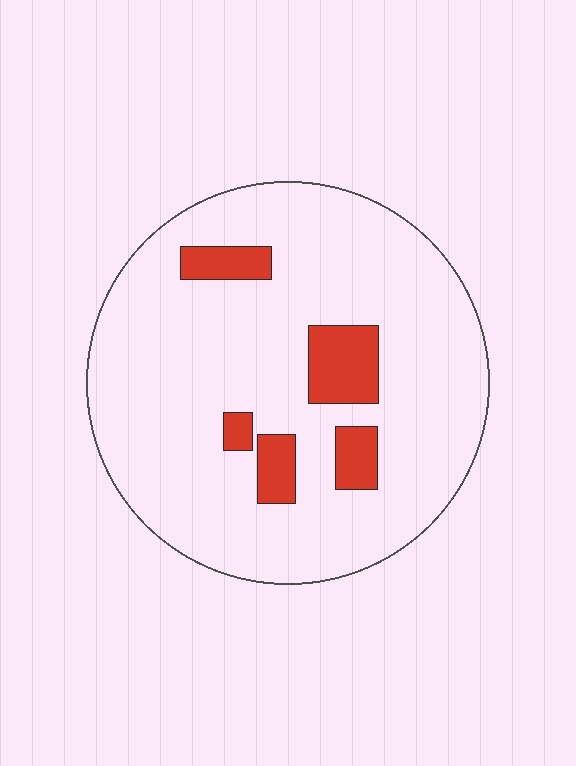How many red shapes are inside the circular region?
5.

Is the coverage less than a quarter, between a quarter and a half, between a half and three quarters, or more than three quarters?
Less than a quarter.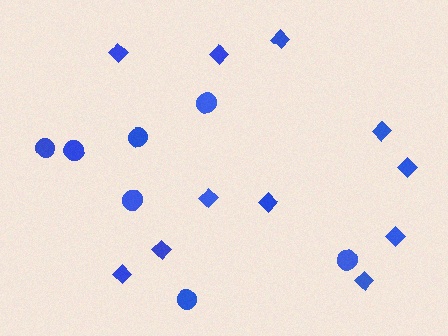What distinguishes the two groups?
There are 2 groups: one group of diamonds (11) and one group of circles (7).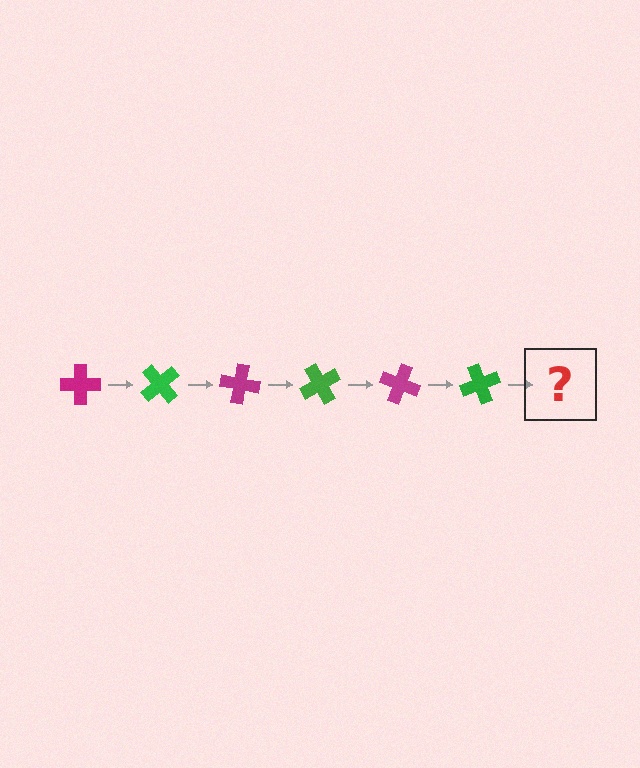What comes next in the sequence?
The next element should be a magenta cross, rotated 300 degrees from the start.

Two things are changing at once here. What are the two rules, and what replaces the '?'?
The two rules are that it rotates 50 degrees each step and the color cycles through magenta and green. The '?' should be a magenta cross, rotated 300 degrees from the start.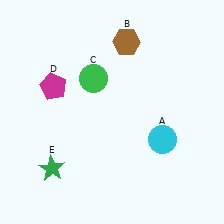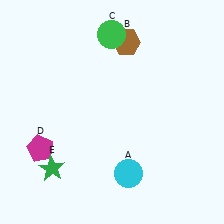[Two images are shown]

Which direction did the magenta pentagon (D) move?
The magenta pentagon (D) moved down.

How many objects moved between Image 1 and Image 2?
3 objects moved between the two images.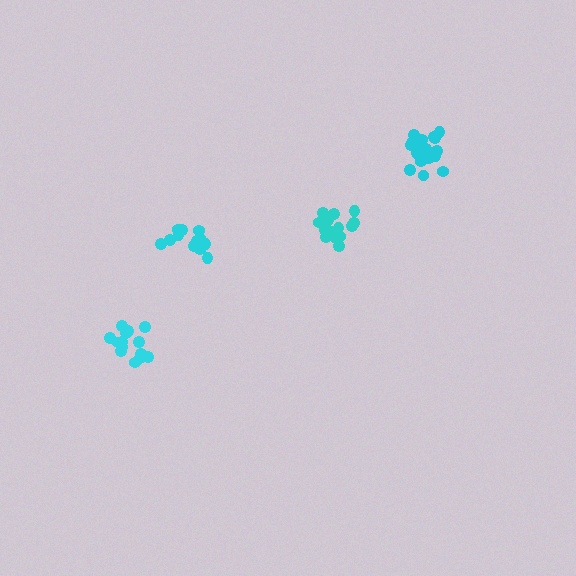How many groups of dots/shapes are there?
There are 4 groups.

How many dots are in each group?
Group 1: 13 dots, Group 2: 16 dots, Group 3: 15 dots, Group 4: 19 dots (63 total).